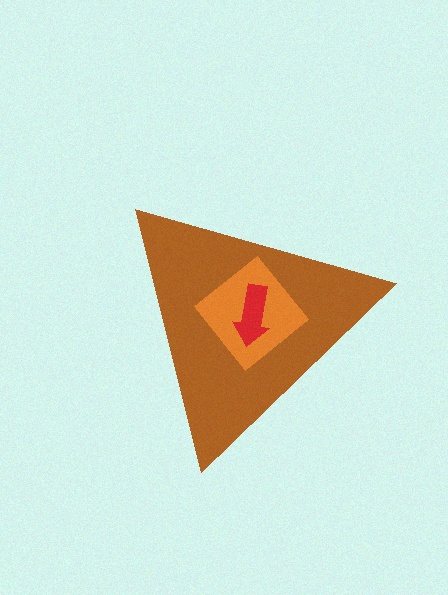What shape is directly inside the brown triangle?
The orange diamond.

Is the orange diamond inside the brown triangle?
Yes.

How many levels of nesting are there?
3.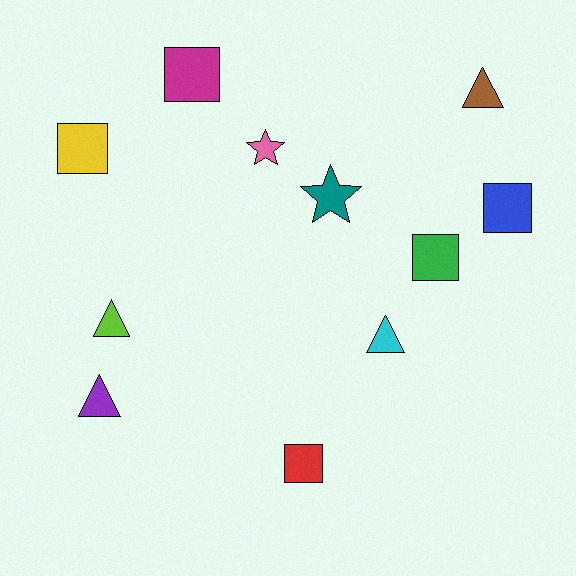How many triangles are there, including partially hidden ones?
There are 4 triangles.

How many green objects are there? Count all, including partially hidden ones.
There is 1 green object.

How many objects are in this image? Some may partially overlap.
There are 11 objects.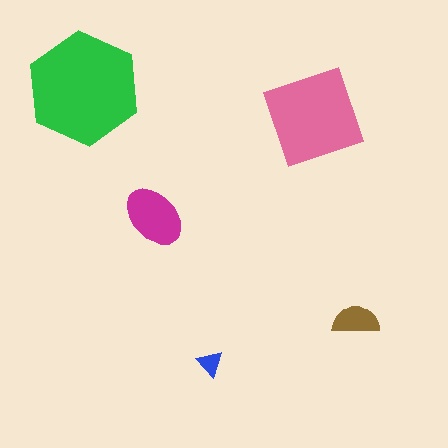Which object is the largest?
The green hexagon.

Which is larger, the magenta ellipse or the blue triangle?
The magenta ellipse.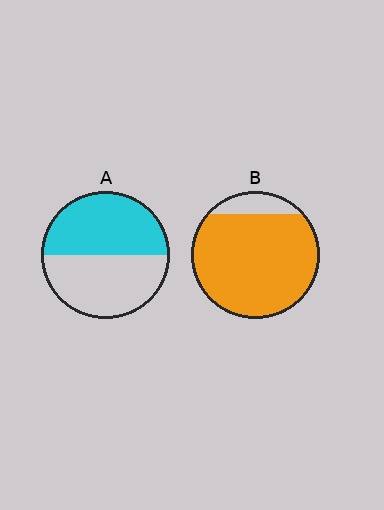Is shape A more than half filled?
Roughly half.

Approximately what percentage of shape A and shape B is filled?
A is approximately 50% and B is approximately 90%.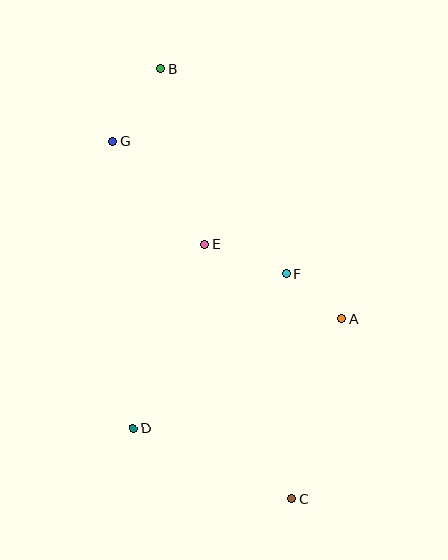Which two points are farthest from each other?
Points B and C are farthest from each other.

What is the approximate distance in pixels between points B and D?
The distance between B and D is approximately 361 pixels.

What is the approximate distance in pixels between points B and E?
The distance between B and E is approximately 181 pixels.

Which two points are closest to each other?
Points A and F are closest to each other.